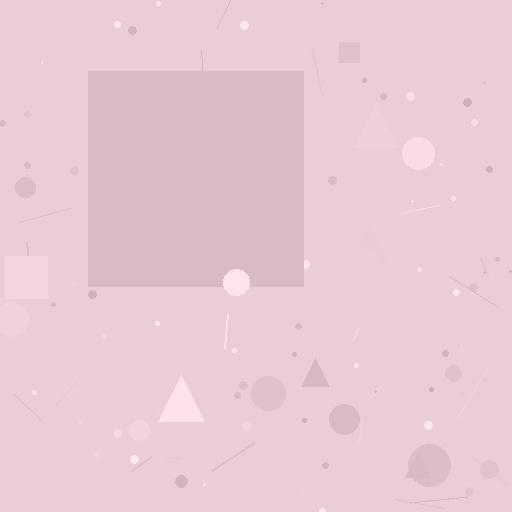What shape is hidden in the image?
A square is hidden in the image.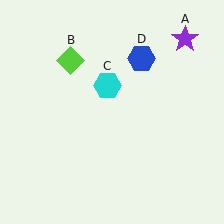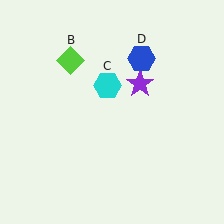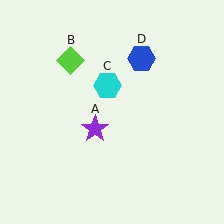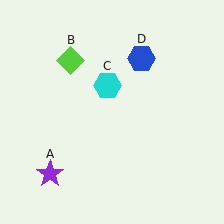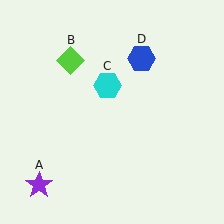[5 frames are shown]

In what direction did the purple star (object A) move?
The purple star (object A) moved down and to the left.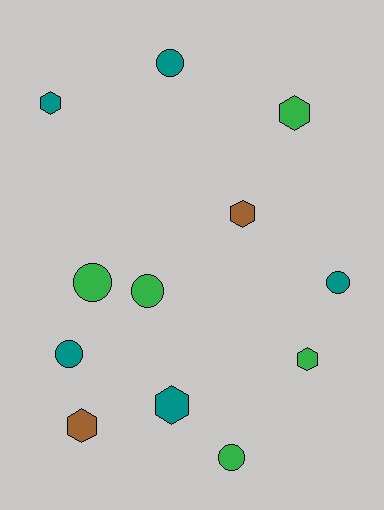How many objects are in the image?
There are 12 objects.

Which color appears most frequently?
Green, with 5 objects.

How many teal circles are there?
There are 3 teal circles.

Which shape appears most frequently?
Circle, with 6 objects.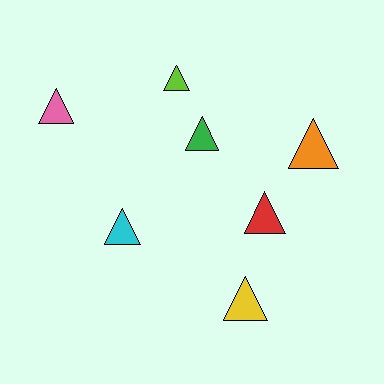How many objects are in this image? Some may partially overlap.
There are 7 objects.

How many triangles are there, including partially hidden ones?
There are 7 triangles.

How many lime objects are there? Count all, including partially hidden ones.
There is 1 lime object.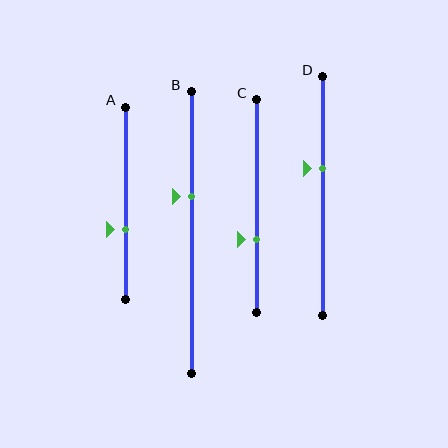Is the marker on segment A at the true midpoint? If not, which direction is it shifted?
No, the marker on segment A is shifted downward by about 14% of the segment length.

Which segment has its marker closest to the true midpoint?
Segment D has its marker closest to the true midpoint.